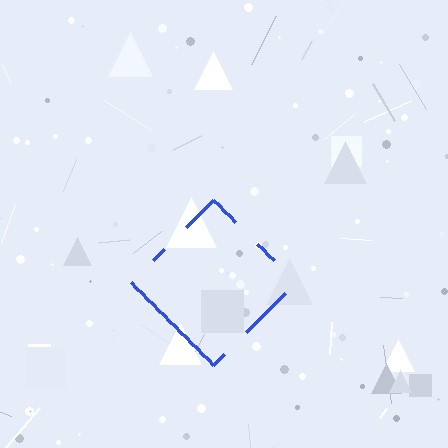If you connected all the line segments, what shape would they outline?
They would outline a diamond.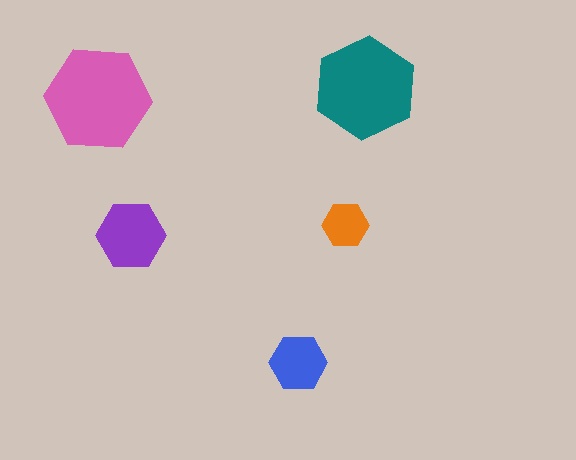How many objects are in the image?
There are 5 objects in the image.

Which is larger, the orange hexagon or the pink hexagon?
The pink one.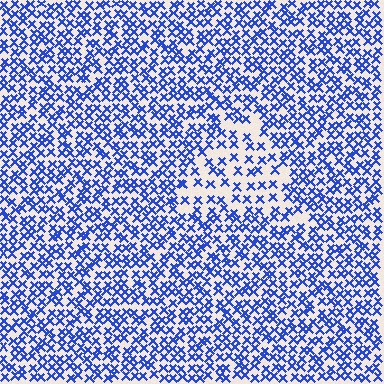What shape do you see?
I see a triangle.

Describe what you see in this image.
The image contains small blue elements arranged at two different densities. A triangle-shaped region is visible where the elements are less densely packed than the surrounding area.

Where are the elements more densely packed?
The elements are more densely packed outside the triangle boundary.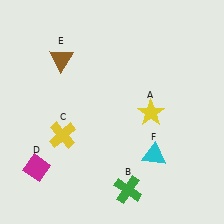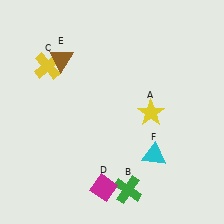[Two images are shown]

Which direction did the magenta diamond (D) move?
The magenta diamond (D) moved right.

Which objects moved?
The objects that moved are: the yellow cross (C), the magenta diamond (D).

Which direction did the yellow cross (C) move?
The yellow cross (C) moved up.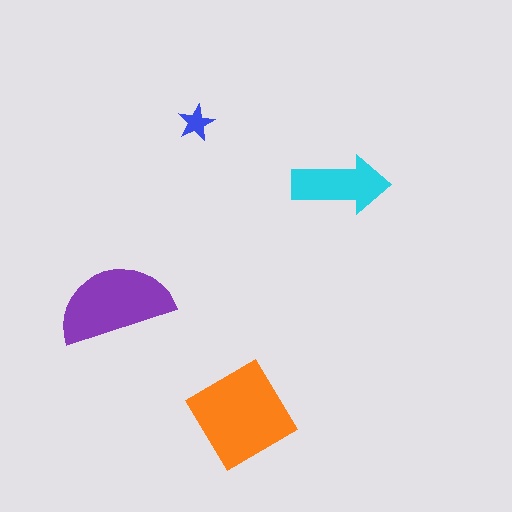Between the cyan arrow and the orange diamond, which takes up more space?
The orange diamond.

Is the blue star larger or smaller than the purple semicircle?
Smaller.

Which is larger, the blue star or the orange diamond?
The orange diamond.